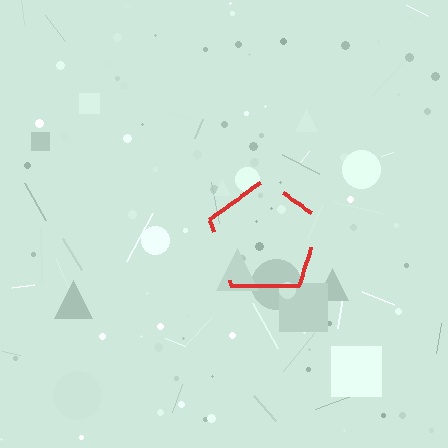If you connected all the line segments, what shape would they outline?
They would outline a pentagon.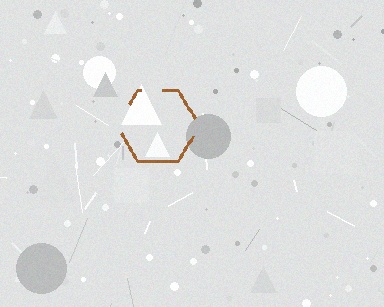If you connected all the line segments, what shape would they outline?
They would outline a hexagon.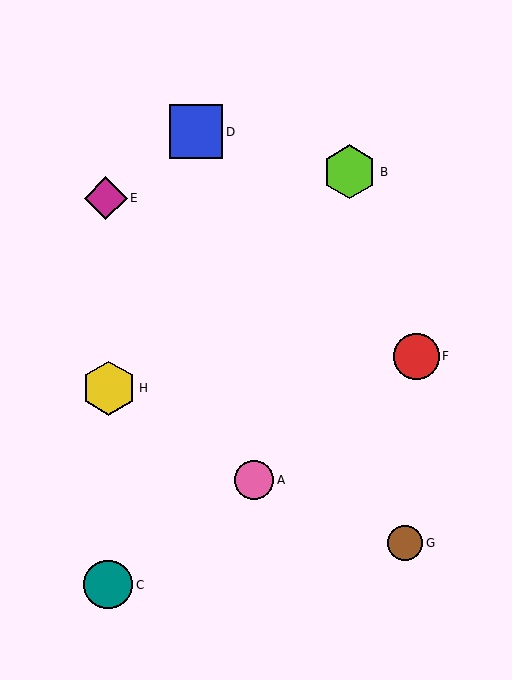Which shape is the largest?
The lime hexagon (labeled B) is the largest.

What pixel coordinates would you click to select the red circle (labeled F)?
Click at (416, 356) to select the red circle F.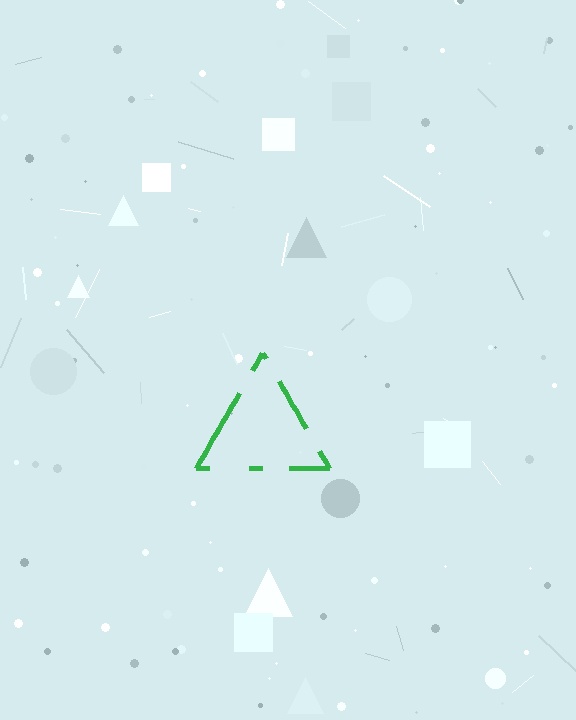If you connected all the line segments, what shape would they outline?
They would outline a triangle.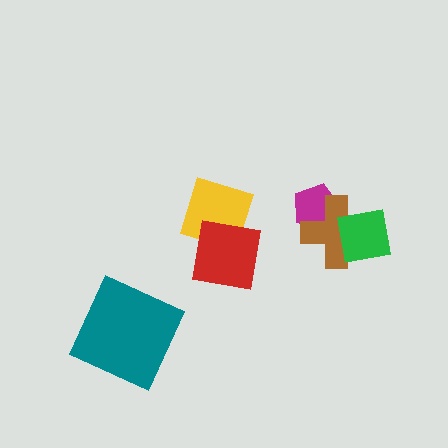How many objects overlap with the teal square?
0 objects overlap with the teal square.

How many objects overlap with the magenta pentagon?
1 object overlaps with the magenta pentagon.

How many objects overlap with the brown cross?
2 objects overlap with the brown cross.